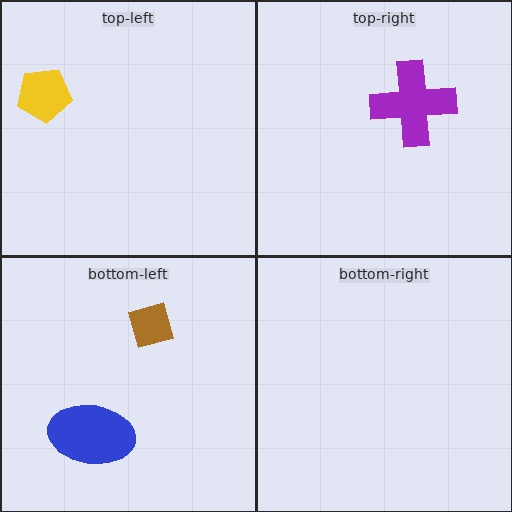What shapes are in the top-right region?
The purple cross.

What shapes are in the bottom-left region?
The brown diamond, the blue ellipse.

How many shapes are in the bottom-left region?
2.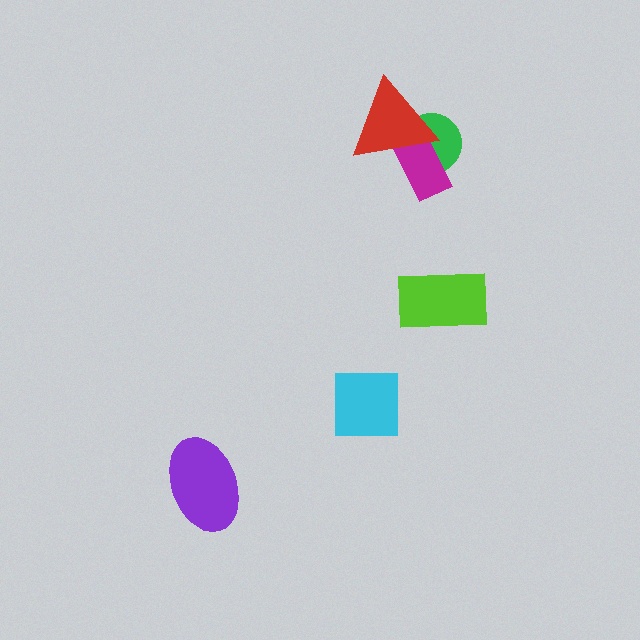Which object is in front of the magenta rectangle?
The red triangle is in front of the magenta rectangle.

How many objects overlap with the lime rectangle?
0 objects overlap with the lime rectangle.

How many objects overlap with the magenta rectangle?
2 objects overlap with the magenta rectangle.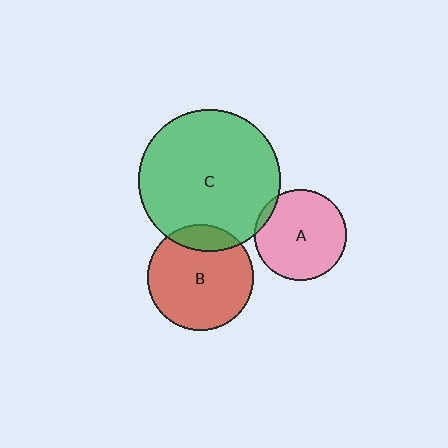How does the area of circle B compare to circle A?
Approximately 1.3 times.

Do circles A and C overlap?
Yes.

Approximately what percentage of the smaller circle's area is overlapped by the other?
Approximately 5%.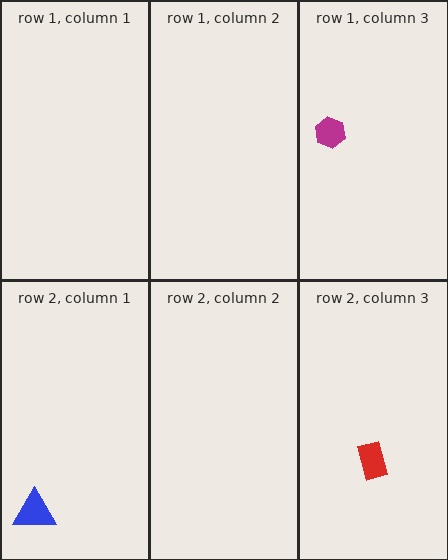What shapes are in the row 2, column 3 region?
The red rectangle.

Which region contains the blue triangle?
The row 2, column 1 region.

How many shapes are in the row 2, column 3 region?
1.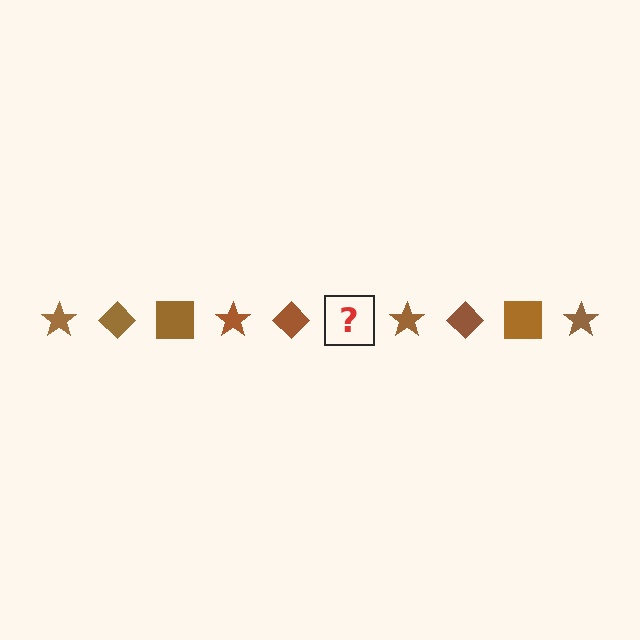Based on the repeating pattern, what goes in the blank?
The blank should be a brown square.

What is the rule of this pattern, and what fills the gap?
The rule is that the pattern cycles through star, diamond, square shapes in brown. The gap should be filled with a brown square.